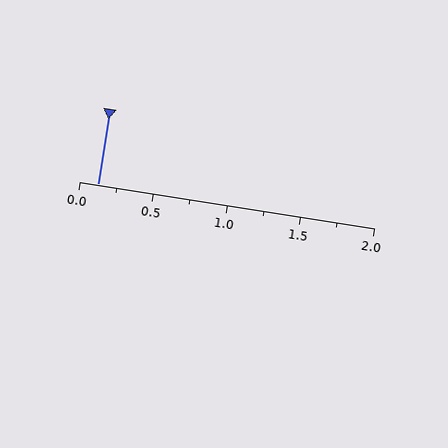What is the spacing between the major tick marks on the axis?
The major ticks are spaced 0.5 apart.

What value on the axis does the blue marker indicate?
The marker indicates approximately 0.12.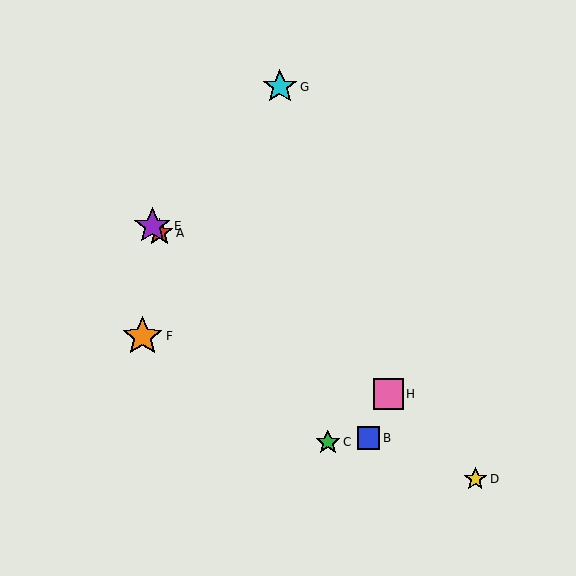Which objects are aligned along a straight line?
Objects A, B, E are aligned along a straight line.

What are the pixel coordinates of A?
Object A is at (159, 233).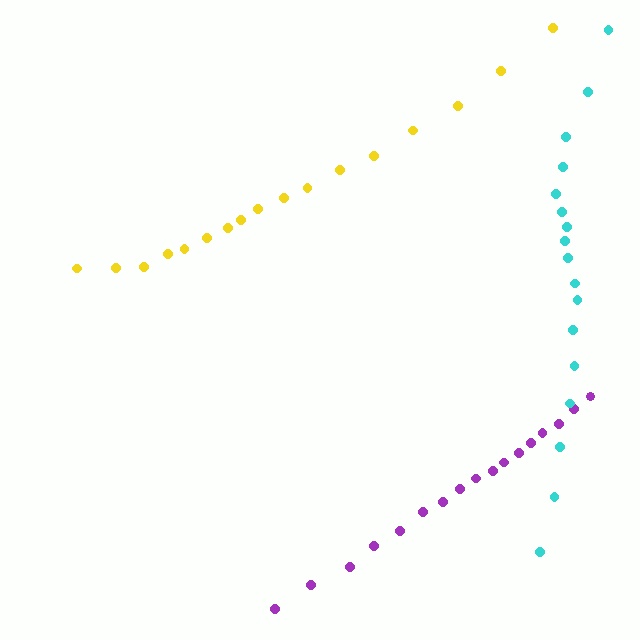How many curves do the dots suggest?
There are 3 distinct paths.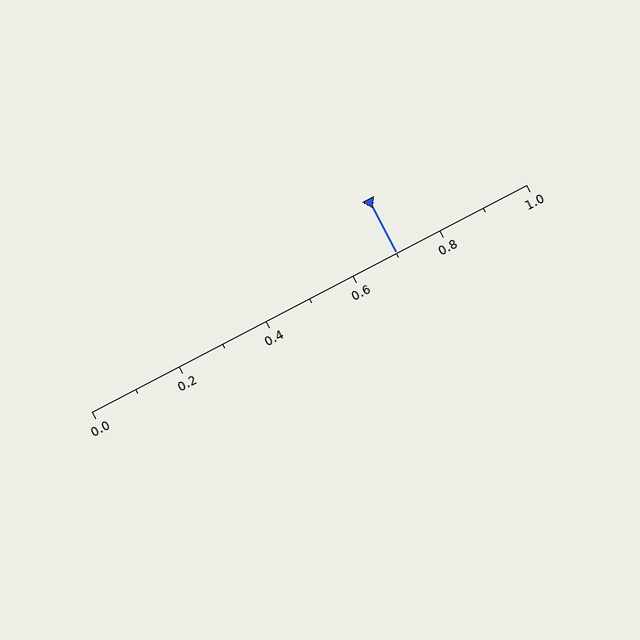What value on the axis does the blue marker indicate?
The marker indicates approximately 0.7.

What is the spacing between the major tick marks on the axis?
The major ticks are spaced 0.2 apart.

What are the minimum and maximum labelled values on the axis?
The axis runs from 0.0 to 1.0.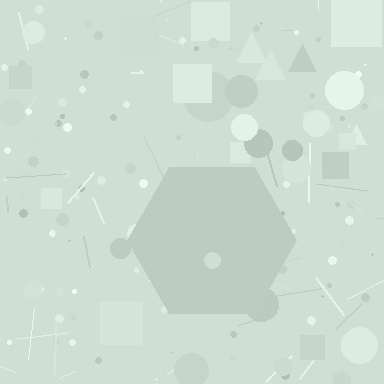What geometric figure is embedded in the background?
A hexagon is embedded in the background.